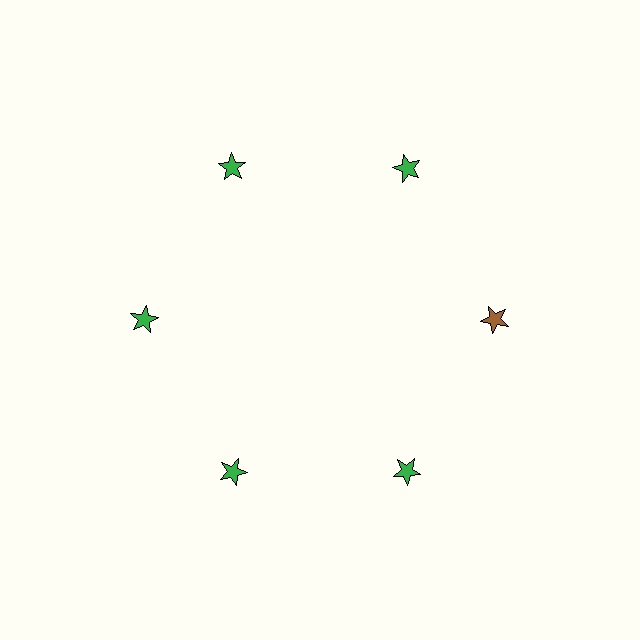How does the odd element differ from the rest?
It has a different color: brown instead of green.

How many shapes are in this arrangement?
There are 6 shapes arranged in a ring pattern.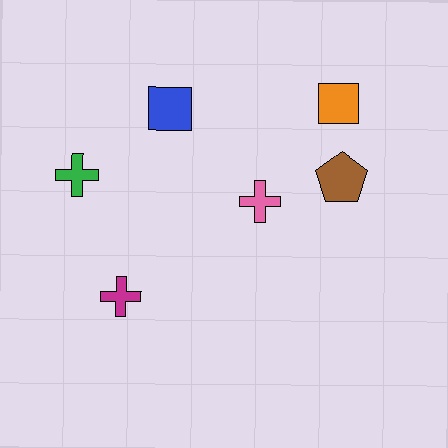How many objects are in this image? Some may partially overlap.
There are 6 objects.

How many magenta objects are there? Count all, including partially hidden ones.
There is 1 magenta object.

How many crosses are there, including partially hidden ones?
There are 3 crosses.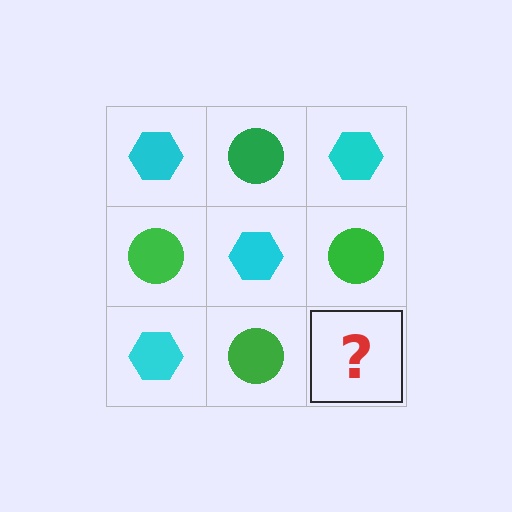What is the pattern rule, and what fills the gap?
The rule is that it alternates cyan hexagon and green circle in a checkerboard pattern. The gap should be filled with a cyan hexagon.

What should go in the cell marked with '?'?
The missing cell should contain a cyan hexagon.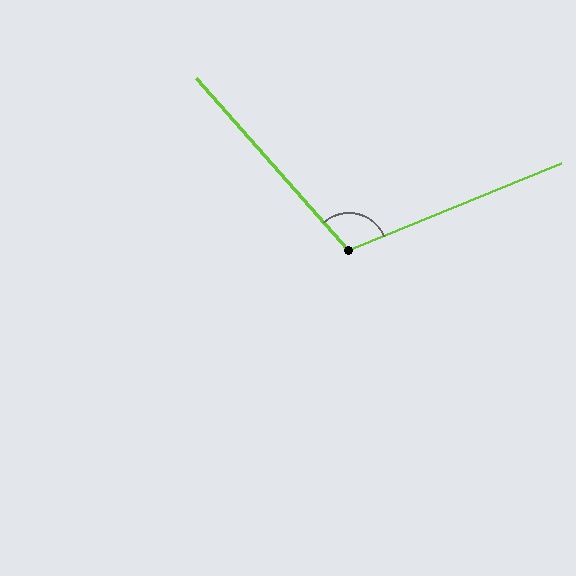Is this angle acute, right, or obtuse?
It is obtuse.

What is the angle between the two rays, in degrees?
Approximately 109 degrees.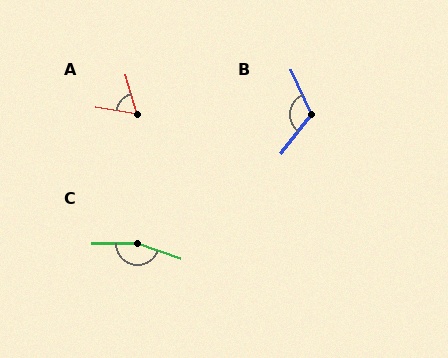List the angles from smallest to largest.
A (65°), B (117°), C (161°).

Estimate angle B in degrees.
Approximately 117 degrees.